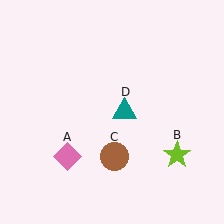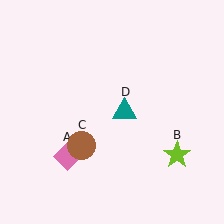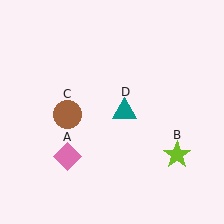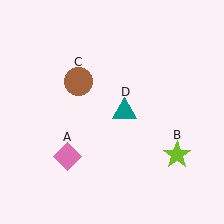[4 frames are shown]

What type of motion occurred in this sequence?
The brown circle (object C) rotated clockwise around the center of the scene.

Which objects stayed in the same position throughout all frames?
Pink diamond (object A) and lime star (object B) and teal triangle (object D) remained stationary.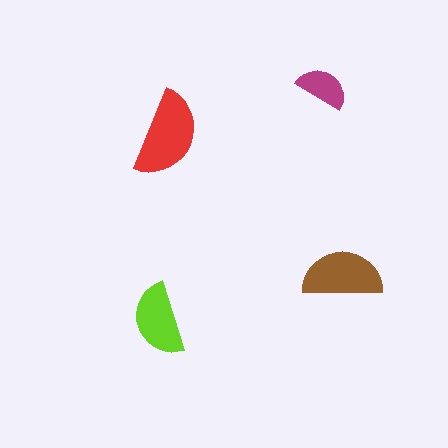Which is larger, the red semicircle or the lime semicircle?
The red one.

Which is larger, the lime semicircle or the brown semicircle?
The brown one.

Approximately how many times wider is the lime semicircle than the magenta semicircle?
About 1.5 times wider.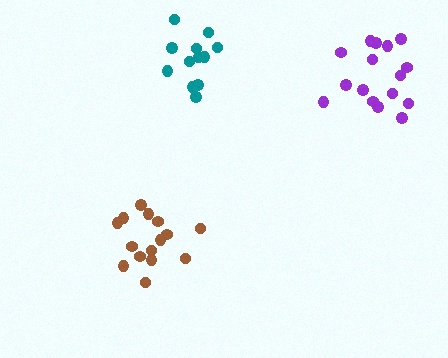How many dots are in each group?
Group 1: 15 dots, Group 2: 12 dots, Group 3: 16 dots (43 total).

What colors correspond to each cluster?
The clusters are colored: brown, teal, purple.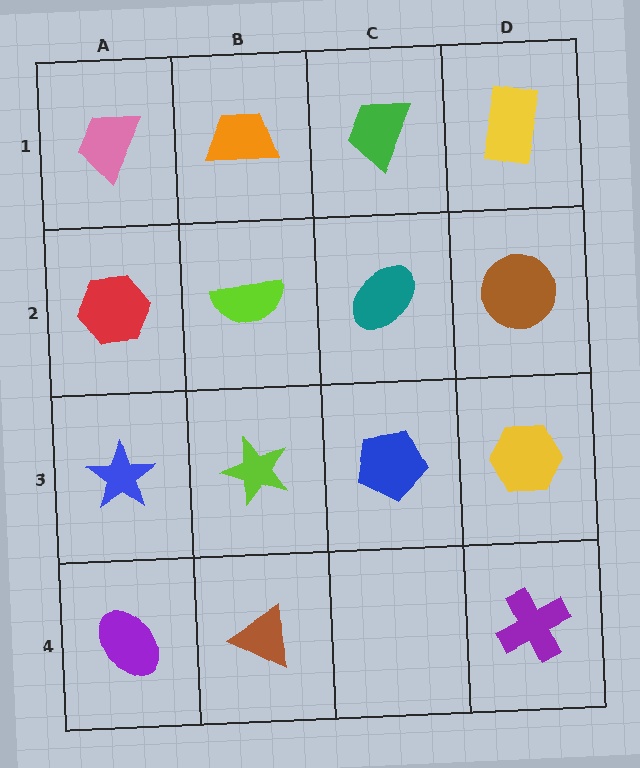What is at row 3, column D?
A yellow hexagon.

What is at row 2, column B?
A lime semicircle.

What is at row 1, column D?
A yellow rectangle.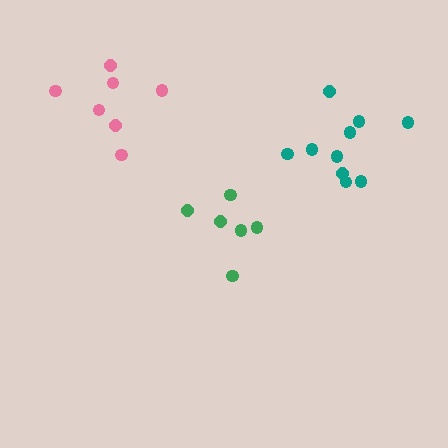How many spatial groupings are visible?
There are 3 spatial groupings.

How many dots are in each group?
Group 1: 6 dots, Group 2: 10 dots, Group 3: 7 dots (23 total).